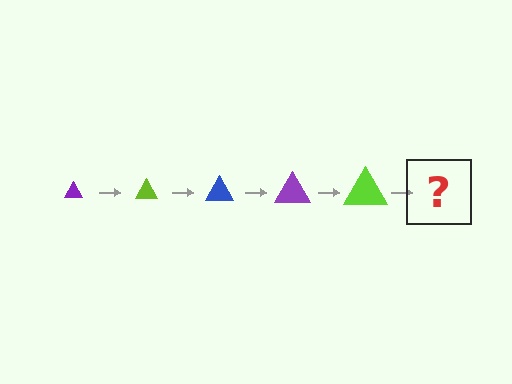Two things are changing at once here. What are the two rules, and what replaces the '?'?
The two rules are that the triangle grows larger each step and the color cycles through purple, lime, and blue. The '?' should be a blue triangle, larger than the previous one.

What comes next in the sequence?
The next element should be a blue triangle, larger than the previous one.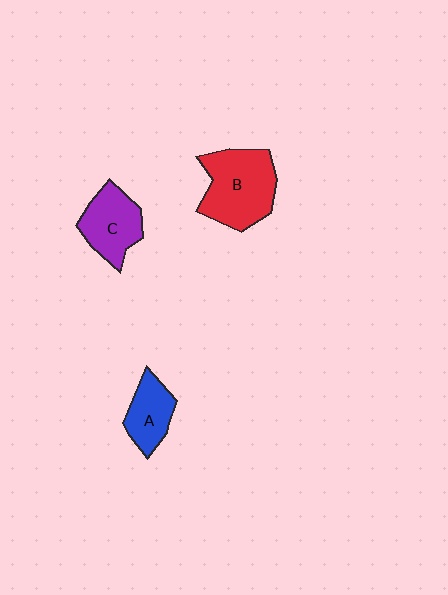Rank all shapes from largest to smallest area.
From largest to smallest: B (red), C (purple), A (blue).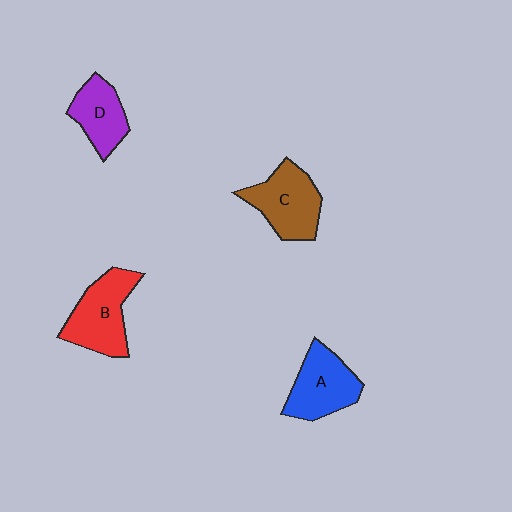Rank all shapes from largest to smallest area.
From largest to smallest: B (red), C (brown), A (blue), D (purple).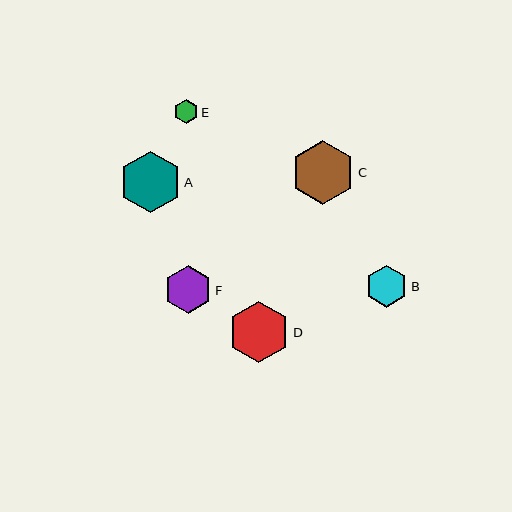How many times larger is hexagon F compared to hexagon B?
Hexagon F is approximately 1.1 times the size of hexagon B.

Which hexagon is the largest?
Hexagon C is the largest with a size of approximately 64 pixels.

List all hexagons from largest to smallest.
From largest to smallest: C, D, A, F, B, E.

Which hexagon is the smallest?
Hexagon E is the smallest with a size of approximately 24 pixels.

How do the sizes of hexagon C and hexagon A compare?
Hexagon C and hexagon A are approximately the same size.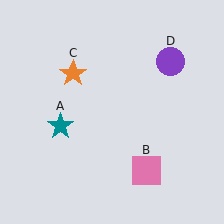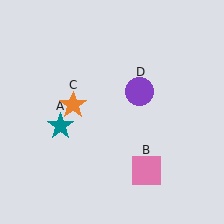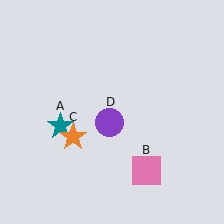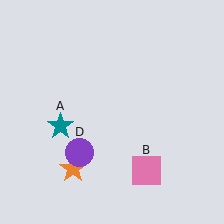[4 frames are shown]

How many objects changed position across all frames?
2 objects changed position: orange star (object C), purple circle (object D).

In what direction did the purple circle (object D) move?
The purple circle (object D) moved down and to the left.